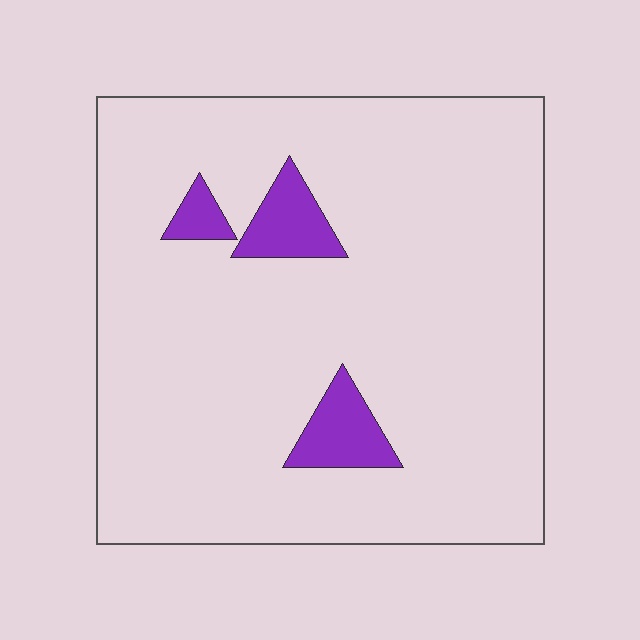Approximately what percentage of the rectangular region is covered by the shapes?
Approximately 10%.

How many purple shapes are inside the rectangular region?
3.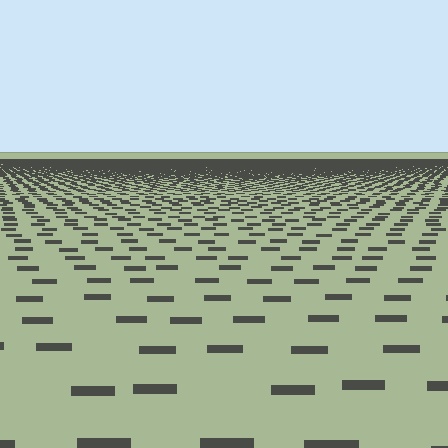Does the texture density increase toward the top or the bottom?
Density increases toward the top.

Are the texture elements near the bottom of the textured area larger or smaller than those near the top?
Larger. Near the bottom, elements are closer to the viewer and appear at a bigger on-screen size.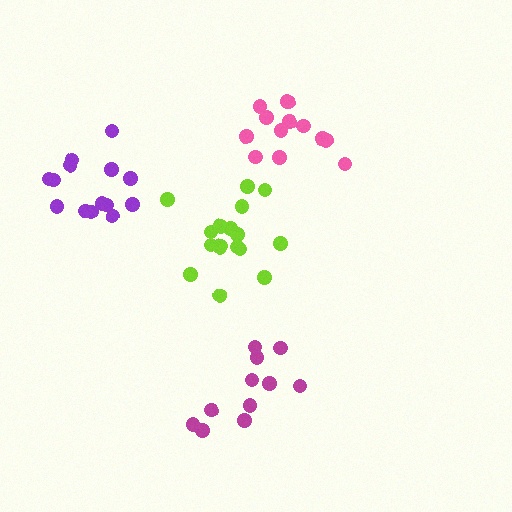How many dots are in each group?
Group 1: 13 dots, Group 2: 11 dots, Group 3: 14 dots, Group 4: 17 dots (55 total).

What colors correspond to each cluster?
The clusters are colored: pink, magenta, purple, lime.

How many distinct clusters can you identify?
There are 4 distinct clusters.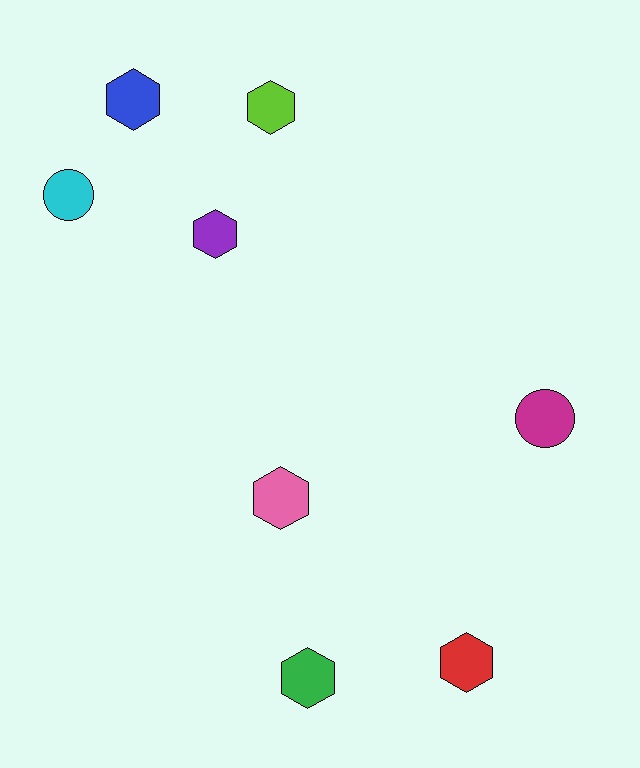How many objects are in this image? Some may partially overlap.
There are 8 objects.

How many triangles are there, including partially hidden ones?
There are no triangles.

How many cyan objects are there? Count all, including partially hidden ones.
There is 1 cyan object.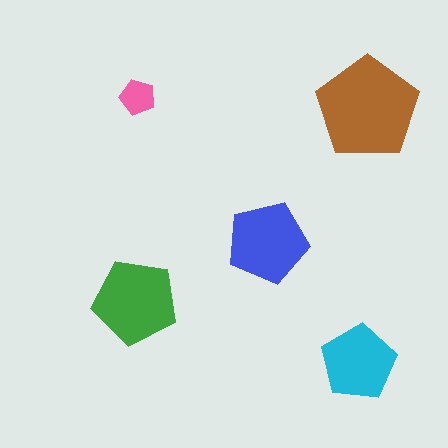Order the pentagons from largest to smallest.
the brown one, the green one, the blue one, the cyan one, the pink one.